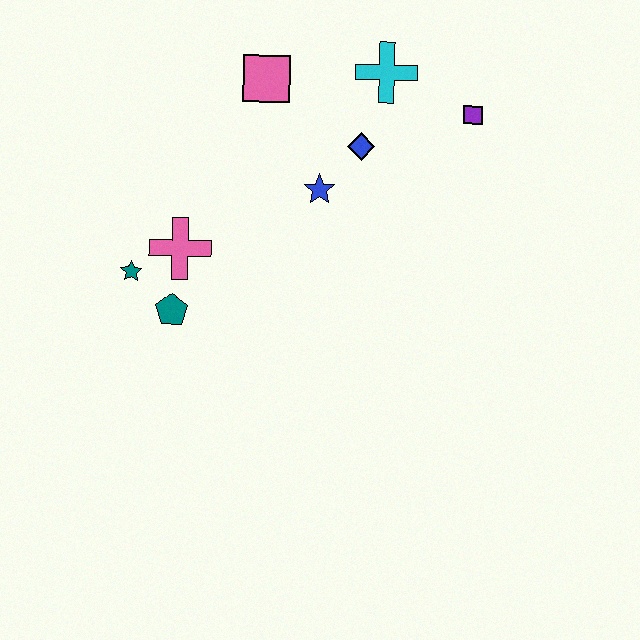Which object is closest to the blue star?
The blue diamond is closest to the blue star.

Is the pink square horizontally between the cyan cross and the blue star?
No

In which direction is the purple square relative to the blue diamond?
The purple square is to the right of the blue diamond.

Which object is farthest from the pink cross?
The purple square is farthest from the pink cross.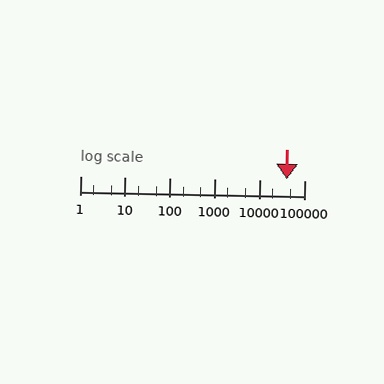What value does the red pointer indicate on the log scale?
The pointer indicates approximately 40000.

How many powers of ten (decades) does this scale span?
The scale spans 5 decades, from 1 to 100000.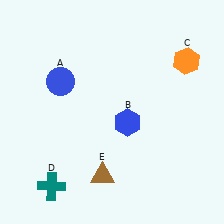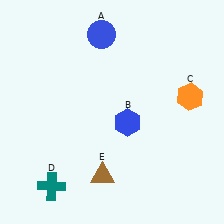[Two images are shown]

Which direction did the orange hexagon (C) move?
The orange hexagon (C) moved down.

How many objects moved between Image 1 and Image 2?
2 objects moved between the two images.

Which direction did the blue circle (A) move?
The blue circle (A) moved up.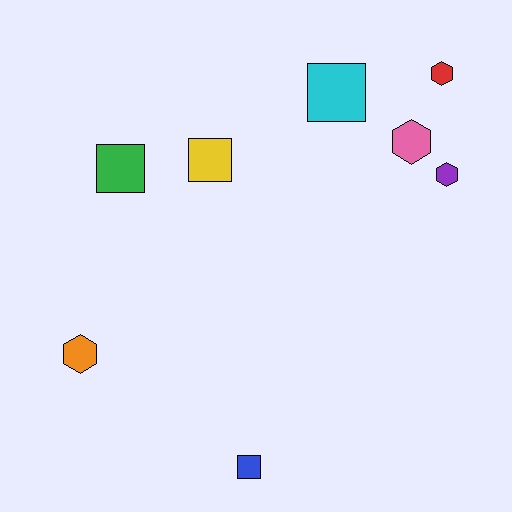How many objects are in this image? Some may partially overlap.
There are 8 objects.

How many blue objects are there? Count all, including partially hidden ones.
There is 1 blue object.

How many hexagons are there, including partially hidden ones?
There are 4 hexagons.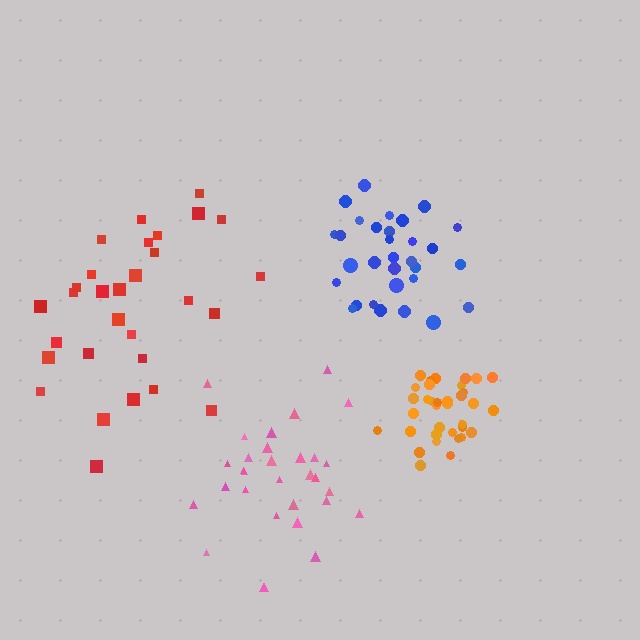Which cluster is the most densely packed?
Orange.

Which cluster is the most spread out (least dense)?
Red.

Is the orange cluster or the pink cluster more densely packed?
Orange.